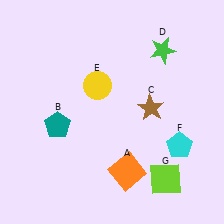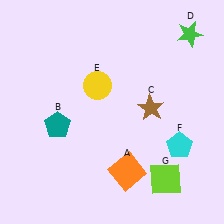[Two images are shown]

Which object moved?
The green star (D) moved right.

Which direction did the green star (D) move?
The green star (D) moved right.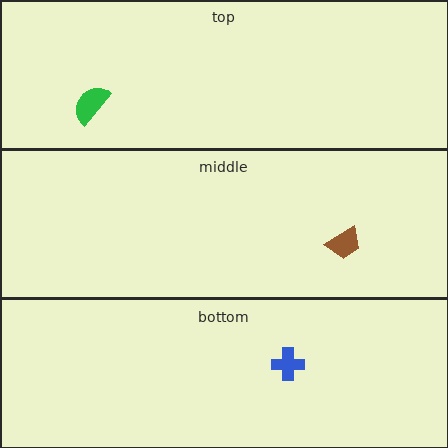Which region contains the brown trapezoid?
The middle region.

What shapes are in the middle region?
The brown trapezoid.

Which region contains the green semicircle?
The top region.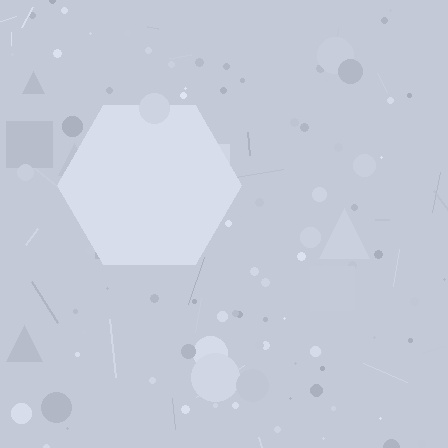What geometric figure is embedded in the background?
A hexagon is embedded in the background.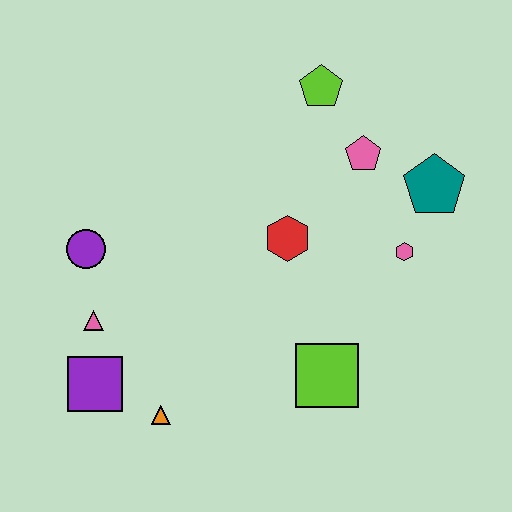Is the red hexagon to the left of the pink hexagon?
Yes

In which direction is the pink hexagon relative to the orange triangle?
The pink hexagon is to the right of the orange triangle.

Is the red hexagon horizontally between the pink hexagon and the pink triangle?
Yes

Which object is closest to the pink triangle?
The purple square is closest to the pink triangle.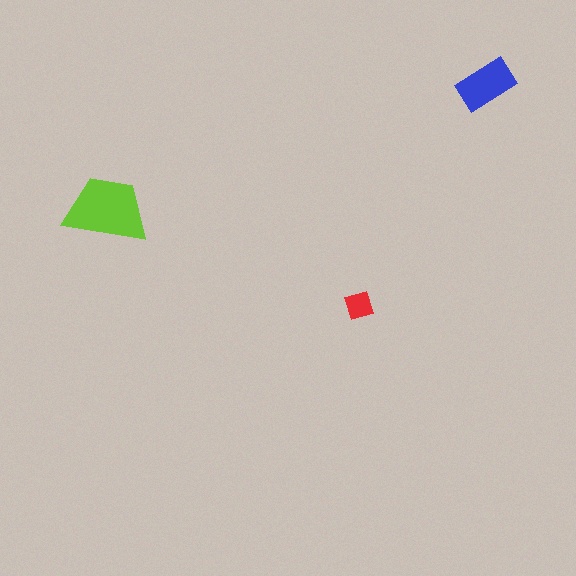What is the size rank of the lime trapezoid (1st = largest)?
1st.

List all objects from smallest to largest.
The red diamond, the blue rectangle, the lime trapezoid.